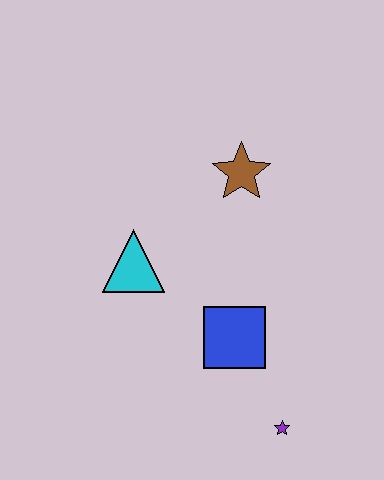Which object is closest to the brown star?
The cyan triangle is closest to the brown star.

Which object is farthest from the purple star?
The brown star is farthest from the purple star.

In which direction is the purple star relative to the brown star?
The purple star is below the brown star.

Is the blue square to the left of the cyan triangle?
No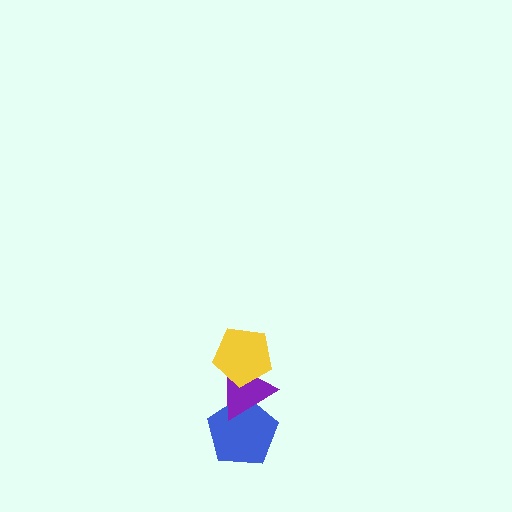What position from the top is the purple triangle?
The purple triangle is 2nd from the top.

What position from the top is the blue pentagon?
The blue pentagon is 3rd from the top.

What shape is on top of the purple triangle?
The yellow pentagon is on top of the purple triangle.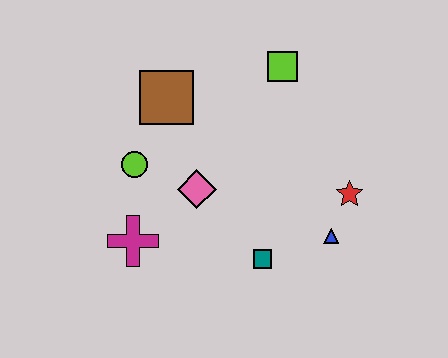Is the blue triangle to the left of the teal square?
No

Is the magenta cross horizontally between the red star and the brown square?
No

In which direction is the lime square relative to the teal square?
The lime square is above the teal square.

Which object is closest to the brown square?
The lime circle is closest to the brown square.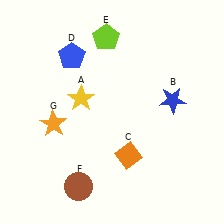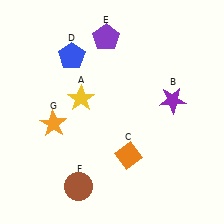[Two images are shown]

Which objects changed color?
B changed from blue to purple. E changed from lime to purple.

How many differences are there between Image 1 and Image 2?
There are 2 differences between the two images.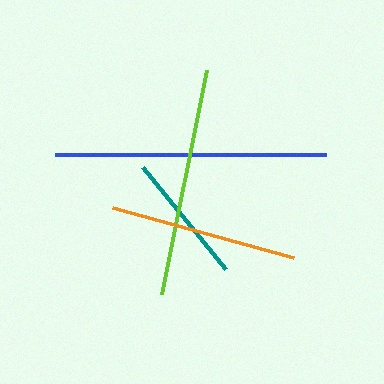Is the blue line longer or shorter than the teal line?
The blue line is longer than the teal line.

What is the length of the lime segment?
The lime segment is approximately 228 pixels long.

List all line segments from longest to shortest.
From longest to shortest: blue, lime, orange, teal.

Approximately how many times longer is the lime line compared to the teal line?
The lime line is approximately 1.7 times the length of the teal line.